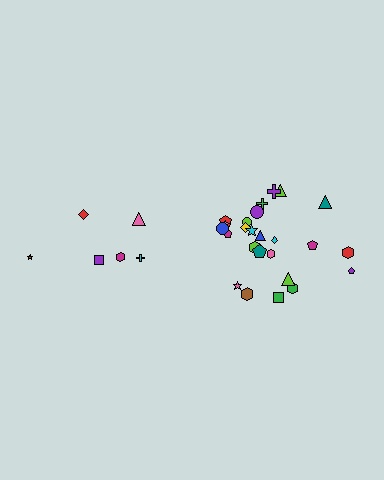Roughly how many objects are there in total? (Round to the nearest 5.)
Roughly 30 objects in total.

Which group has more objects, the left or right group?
The right group.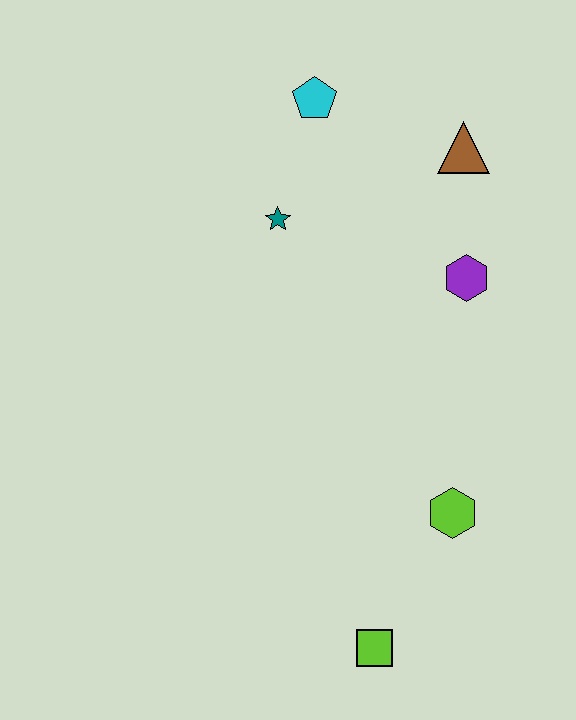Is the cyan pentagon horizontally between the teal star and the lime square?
Yes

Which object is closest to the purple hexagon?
The brown triangle is closest to the purple hexagon.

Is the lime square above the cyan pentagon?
No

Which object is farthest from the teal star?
The lime square is farthest from the teal star.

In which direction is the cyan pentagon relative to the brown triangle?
The cyan pentagon is to the left of the brown triangle.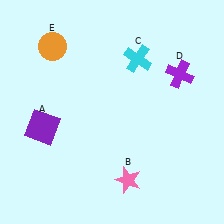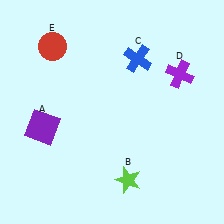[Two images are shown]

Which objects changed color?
B changed from pink to lime. C changed from cyan to blue. E changed from orange to red.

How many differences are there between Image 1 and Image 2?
There are 3 differences between the two images.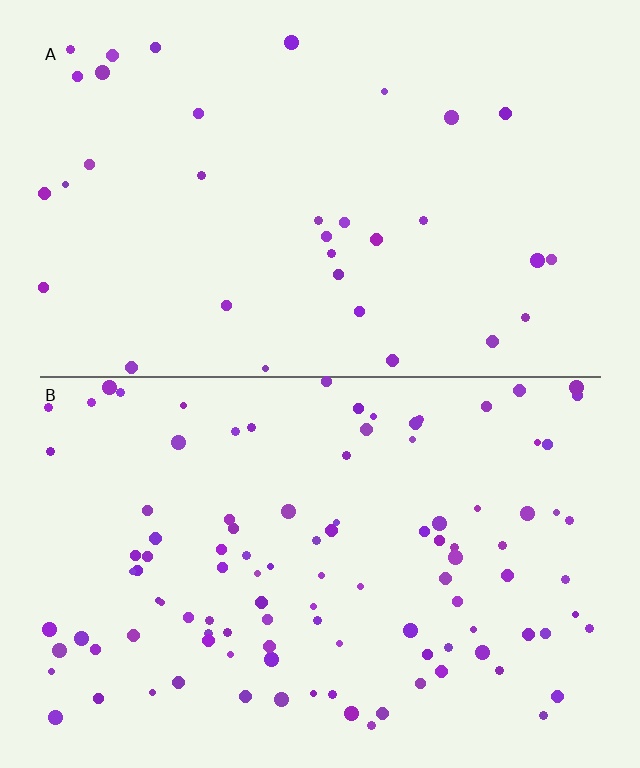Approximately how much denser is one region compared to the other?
Approximately 3.2× — region B over region A.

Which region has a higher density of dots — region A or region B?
B (the bottom).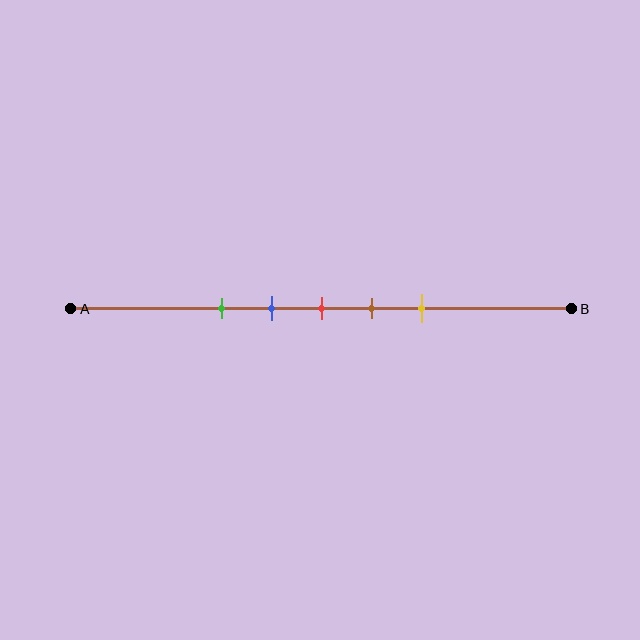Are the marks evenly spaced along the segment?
Yes, the marks are approximately evenly spaced.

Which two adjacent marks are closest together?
The blue and red marks are the closest adjacent pair.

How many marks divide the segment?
There are 5 marks dividing the segment.